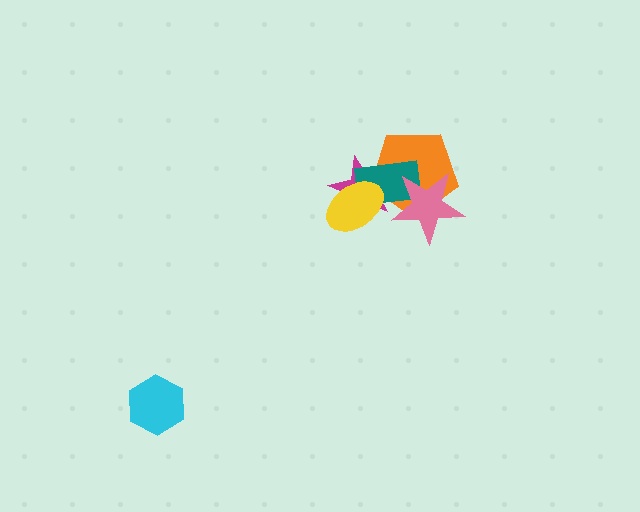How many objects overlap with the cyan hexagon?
0 objects overlap with the cyan hexagon.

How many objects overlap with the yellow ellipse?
3 objects overlap with the yellow ellipse.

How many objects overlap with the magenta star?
3 objects overlap with the magenta star.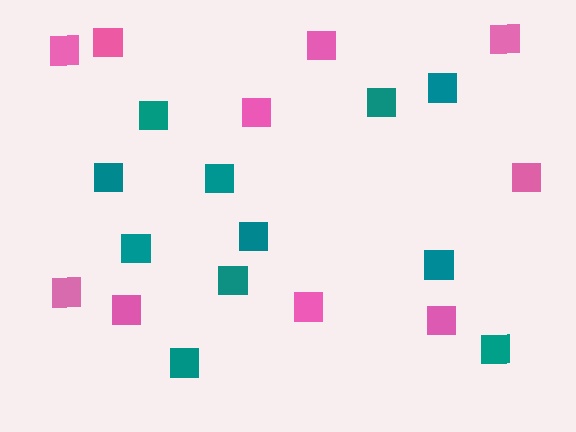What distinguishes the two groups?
There are 2 groups: one group of teal squares (11) and one group of pink squares (10).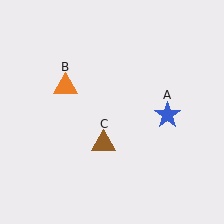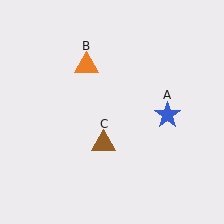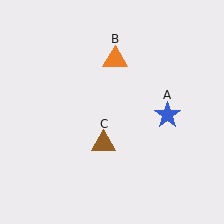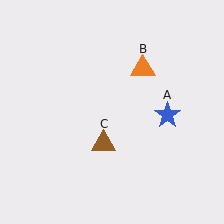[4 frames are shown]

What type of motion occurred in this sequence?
The orange triangle (object B) rotated clockwise around the center of the scene.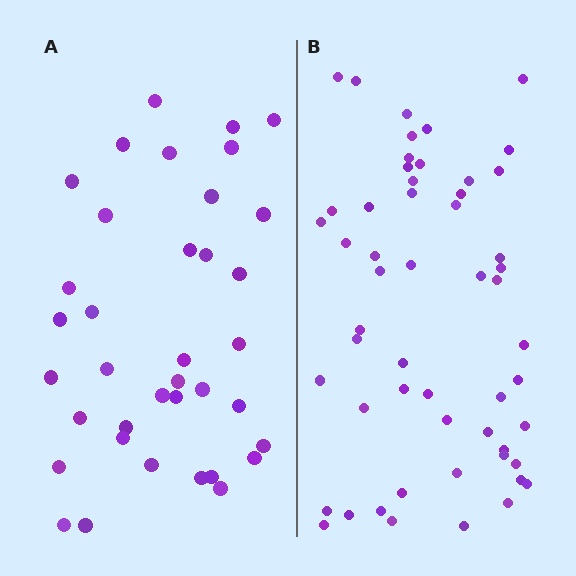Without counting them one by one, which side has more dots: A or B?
Region B (the right region) has more dots.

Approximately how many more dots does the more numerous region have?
Region B has approximately 15 more dots than region A.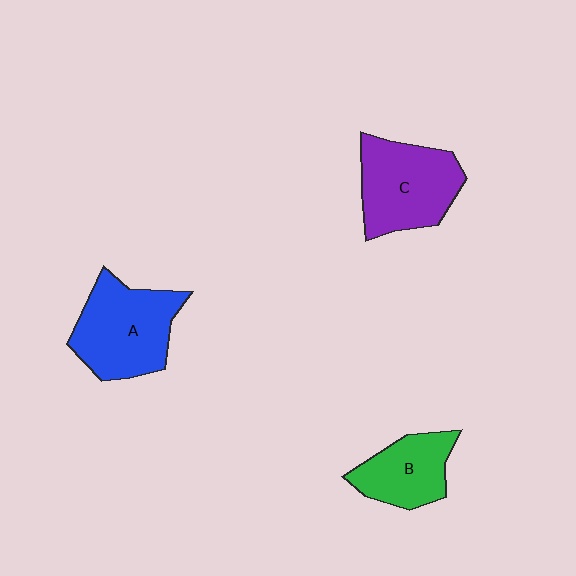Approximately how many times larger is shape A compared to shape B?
Approximately 1.5 times.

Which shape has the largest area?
Shape A (blue).